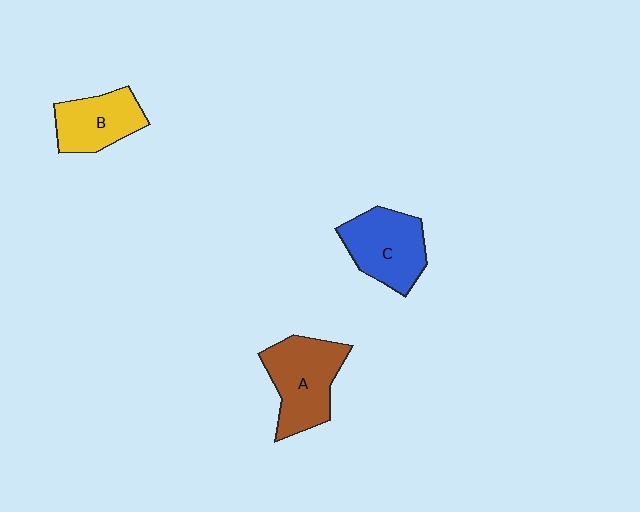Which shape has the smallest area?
Shape B (yellow).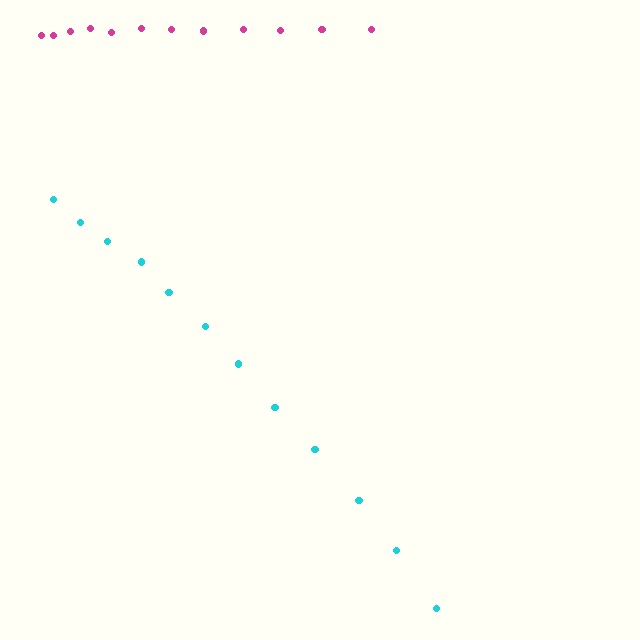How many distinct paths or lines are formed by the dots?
There are 2 distinct paths.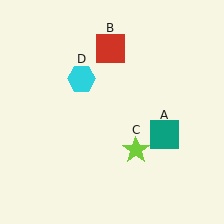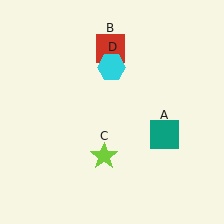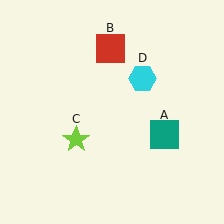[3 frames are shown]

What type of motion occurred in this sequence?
The lime star (object C), cyan hexagon (object D) rotated clockwise around the center of the scene.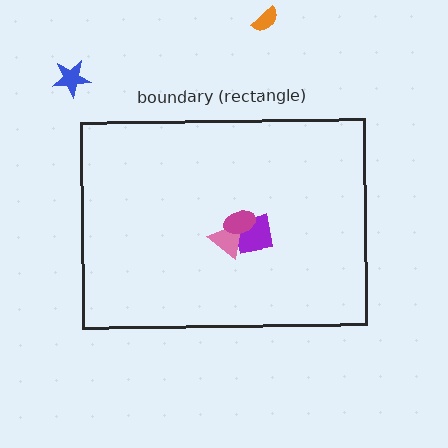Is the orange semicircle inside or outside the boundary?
Outside.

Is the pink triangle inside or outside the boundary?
Inside.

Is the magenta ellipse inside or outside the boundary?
Inside.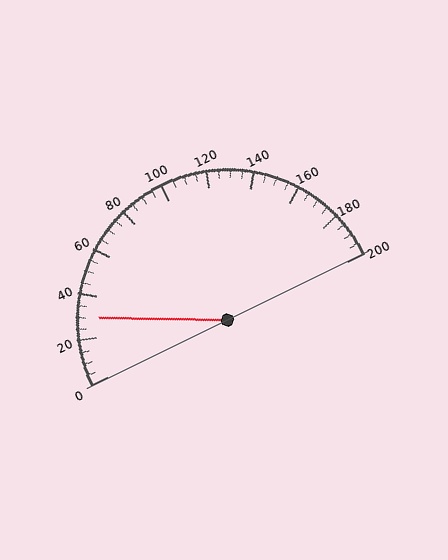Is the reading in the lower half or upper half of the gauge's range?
The reading is in the lower half of the range (0 to 200).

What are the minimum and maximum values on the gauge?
The gauge ranges from 0 to 200.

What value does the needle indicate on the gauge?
The needle indicates approximately 30.